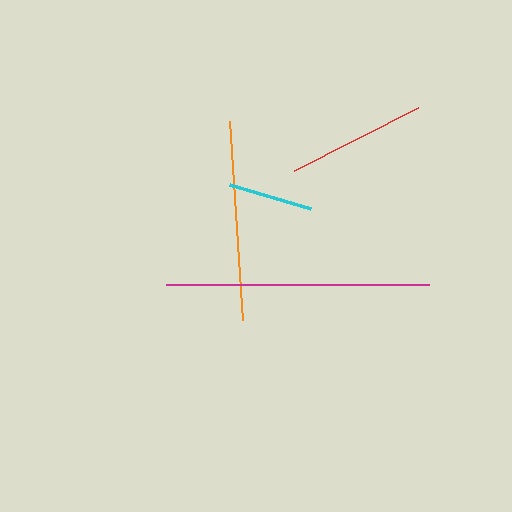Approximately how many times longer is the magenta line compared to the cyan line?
The magenta line is approximately 3.1 times the length of the cyan line.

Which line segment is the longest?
The magenta line is the longest at approximately 263 pixels.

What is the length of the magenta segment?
The magenta segment is approximately 263 pixels long.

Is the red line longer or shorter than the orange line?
The orange line is longer than the red line.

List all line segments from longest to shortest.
From longest to shortest: magenta, orange, red, cyan.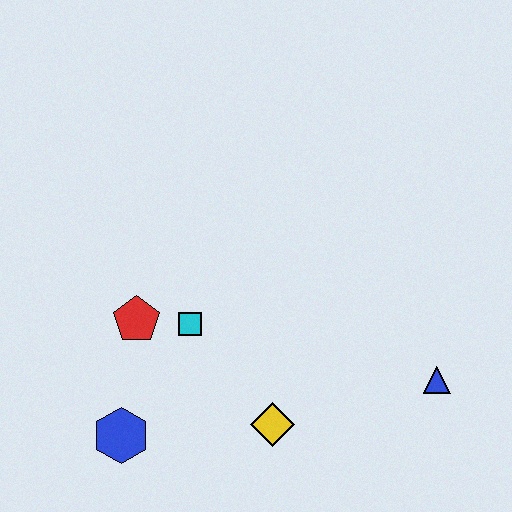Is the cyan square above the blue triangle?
Yes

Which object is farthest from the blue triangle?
The blue hexagon is farthest from the blue triangle.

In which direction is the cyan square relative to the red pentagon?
The cyan square is to the right of the red pentagon.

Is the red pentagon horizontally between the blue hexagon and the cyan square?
Yes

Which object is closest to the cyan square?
The red pentagon is closest to the cyan square.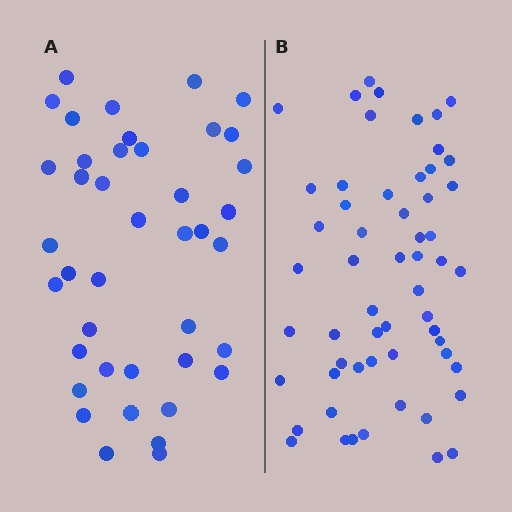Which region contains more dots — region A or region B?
Region B (the right region) has more dots.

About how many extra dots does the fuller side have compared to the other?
Region B has approximately 15 more dots than region A.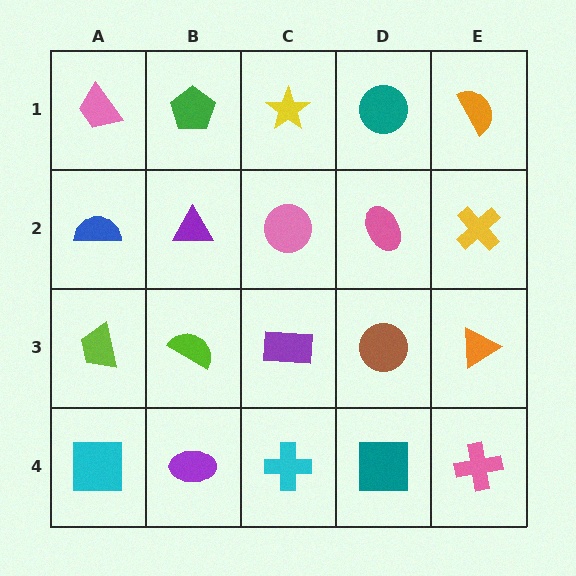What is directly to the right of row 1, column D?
An orange semicircle.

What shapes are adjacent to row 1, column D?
A pink ellipse (row 2, column D), a yellow star (row 1, column C), an orange semicircle (row 1, column E).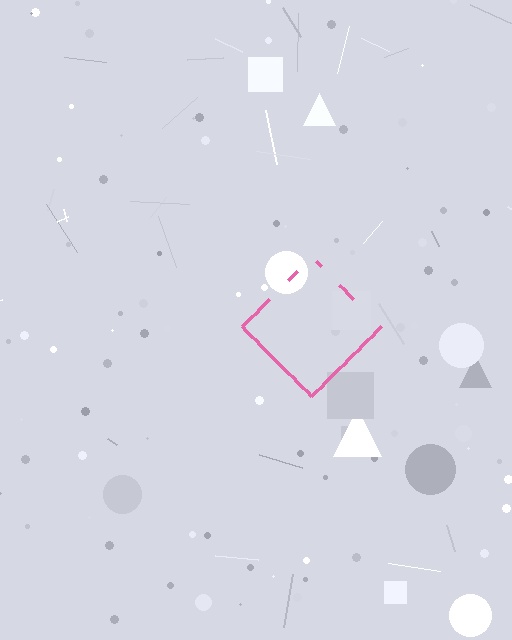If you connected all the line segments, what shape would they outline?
They would outline a diamond.